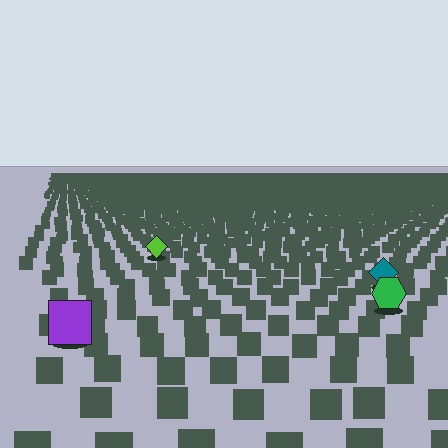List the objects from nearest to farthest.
From nearest to farthest: the purple square, the green hexagon, the teal diamond, the lime diamond.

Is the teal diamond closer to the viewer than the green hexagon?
No. The green hexagon is closer — you can tell from the texture gradient: the ground texture is coarser near it.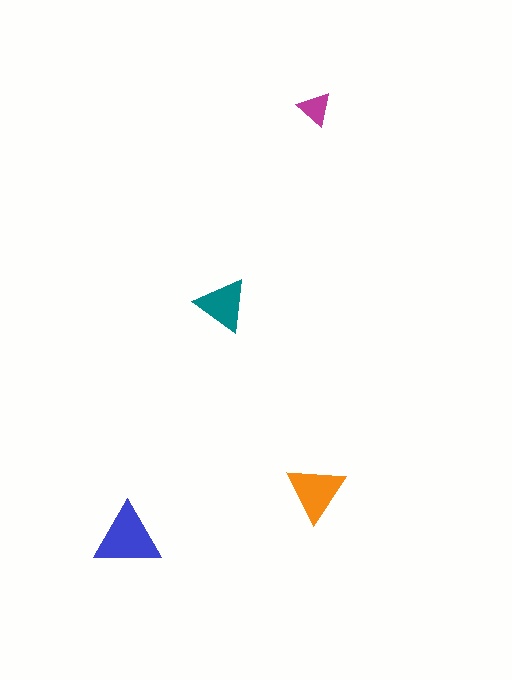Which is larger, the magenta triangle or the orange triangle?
The orange one.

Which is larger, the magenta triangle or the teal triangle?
The teal one.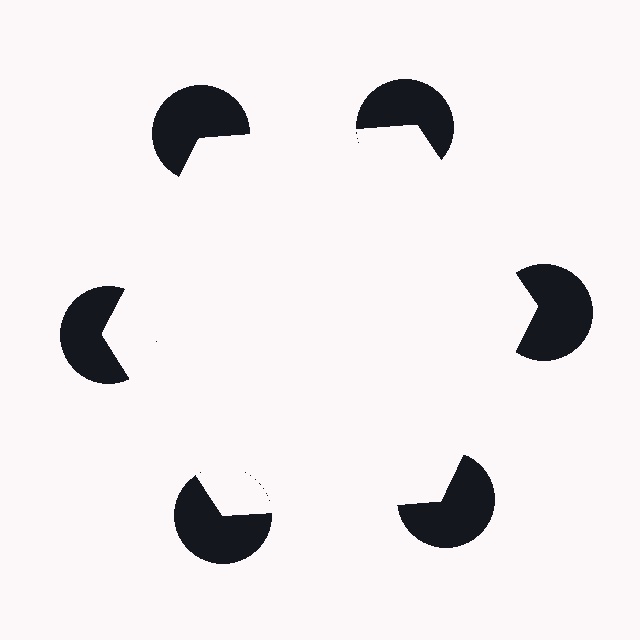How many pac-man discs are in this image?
There are 6 — one at each vertex of the illusory hexagon.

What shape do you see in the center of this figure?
An illusory hexagon — its edges are inferred from the aligned wedge cuts in the pac-man discs, not physically drawn.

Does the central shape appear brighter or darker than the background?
It typically appears slightly brighter than the background, even though no actual brightness change is drawn.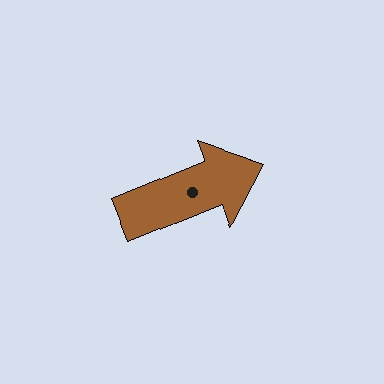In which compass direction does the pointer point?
East.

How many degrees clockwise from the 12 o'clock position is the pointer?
Approximately 68 degrees.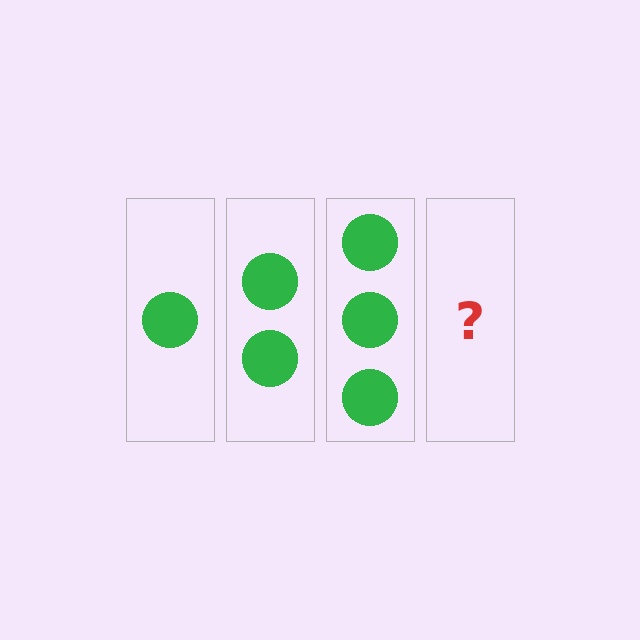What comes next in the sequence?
The next element should be 4 circles.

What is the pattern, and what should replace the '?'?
The pattern is that each step adds one more circle. The '?' should be 4 circles.